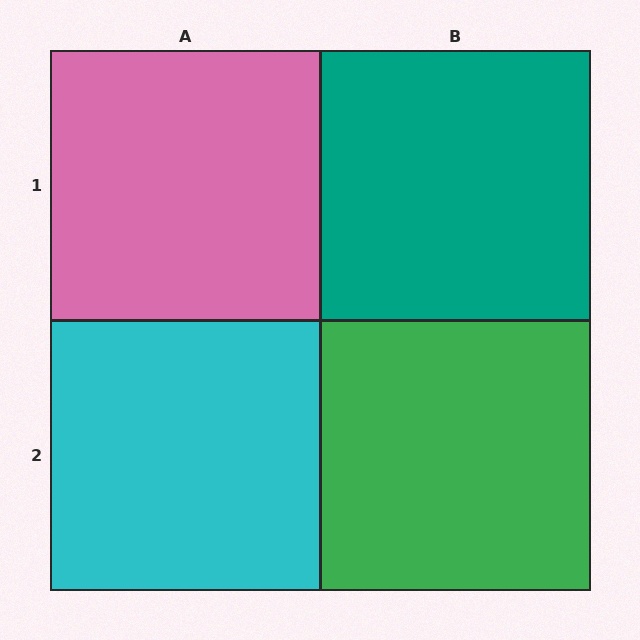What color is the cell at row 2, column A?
Cyan.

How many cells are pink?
1 cell is pink.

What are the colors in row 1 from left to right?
Pink, teal.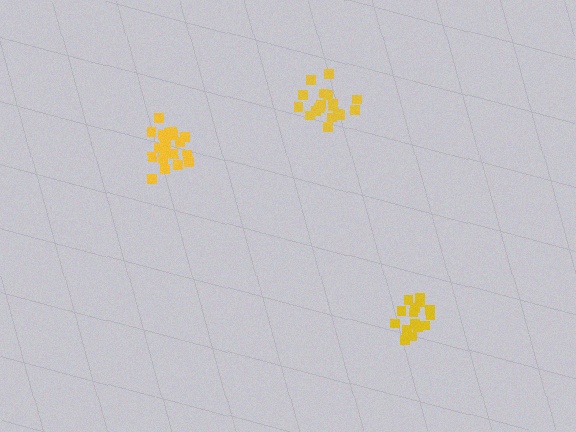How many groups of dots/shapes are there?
There are 3 groups.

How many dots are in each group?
Group 1: 21 dots, Group 2: 15 dots, Group 3: 19 dots (55 total).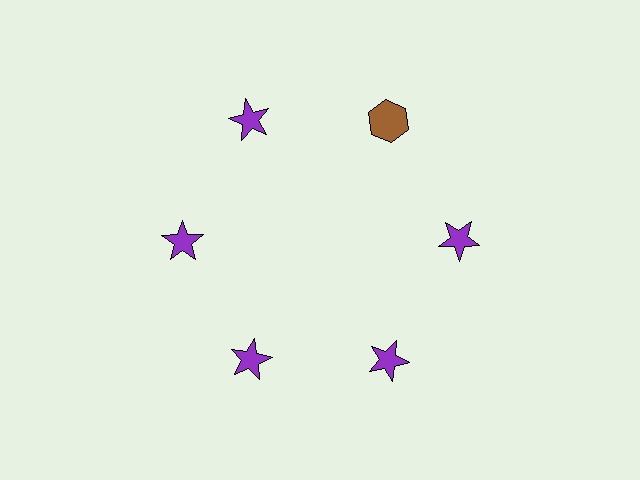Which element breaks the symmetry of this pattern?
The brown hexagon at roughly the 1 o'clock position breaks the symmetry. All other shapes are purple stars.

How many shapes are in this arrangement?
There are 6 shapes arranged in a ring pattern.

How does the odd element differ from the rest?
It differs in both color (brown instead of purple) and shape (hexagon instead of star).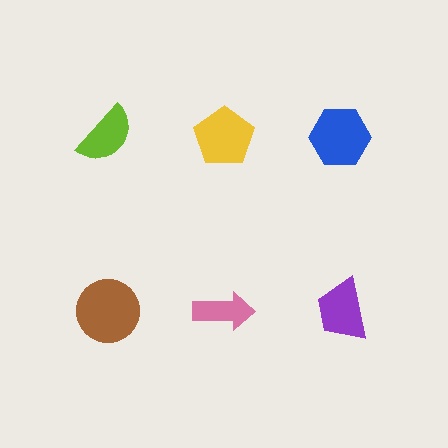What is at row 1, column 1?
A lime semicircle.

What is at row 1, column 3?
A blue hexagon.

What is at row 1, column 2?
A yellow pentagon.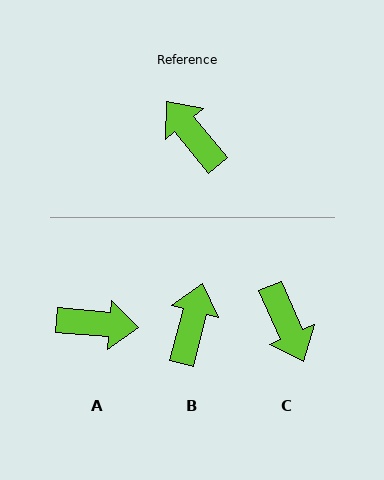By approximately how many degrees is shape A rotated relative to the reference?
Approximately 134 degrees clockwise.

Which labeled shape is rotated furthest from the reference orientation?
C, about 165 degrees away.